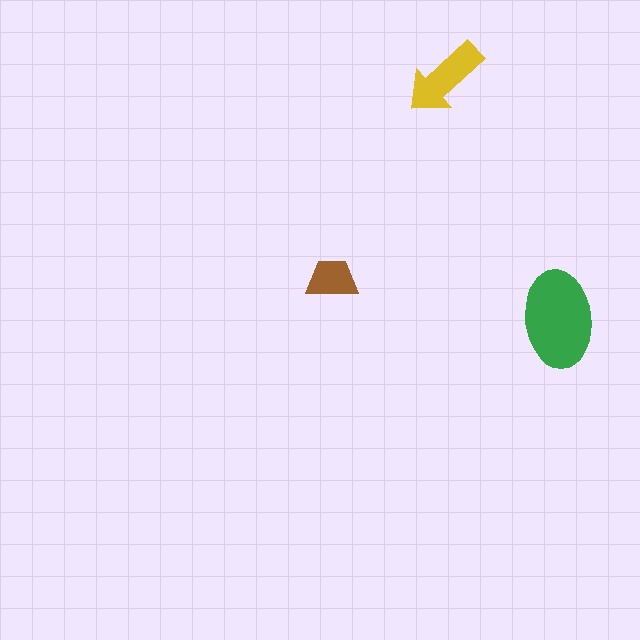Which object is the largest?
The green ellipse.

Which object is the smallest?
The brown trapezoid.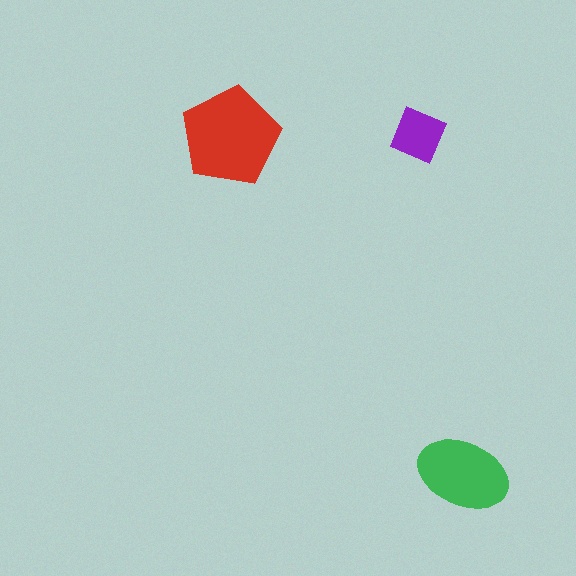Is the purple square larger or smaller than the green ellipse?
Smaller.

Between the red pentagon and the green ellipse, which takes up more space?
The red pentagon.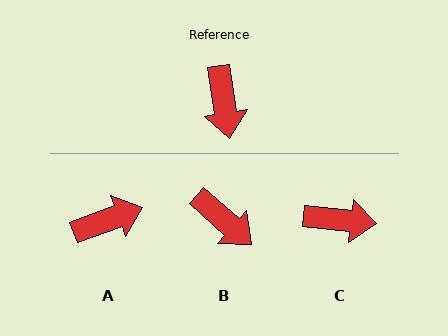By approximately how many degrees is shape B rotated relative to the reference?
Approximately 40 degrees counter-clockwise.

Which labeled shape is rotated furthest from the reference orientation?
A, about 101 degrees away.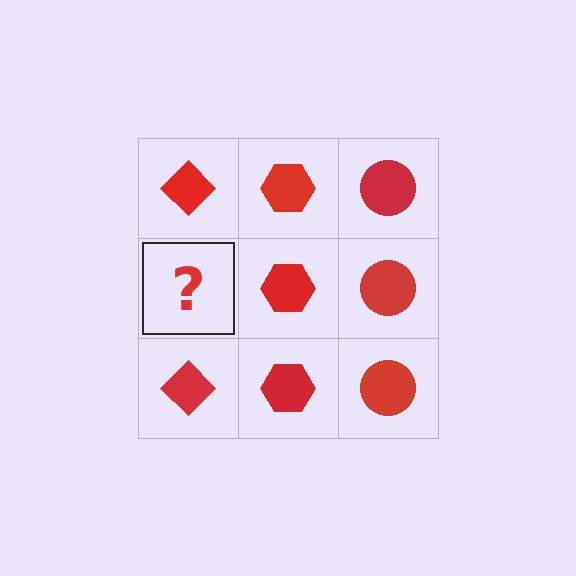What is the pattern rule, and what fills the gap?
The rule is that each column has a consistent shape. The gap should be filled with a red diamond.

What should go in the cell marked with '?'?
The missing cell should contain a red diamond.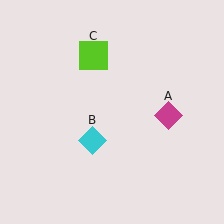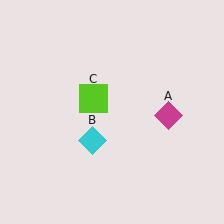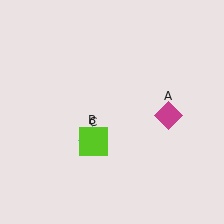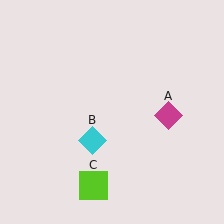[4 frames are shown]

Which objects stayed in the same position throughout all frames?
Magenta diamond (object A) and cyan diamond (object B) remained stationary.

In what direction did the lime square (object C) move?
The lime square (object C) moved down.